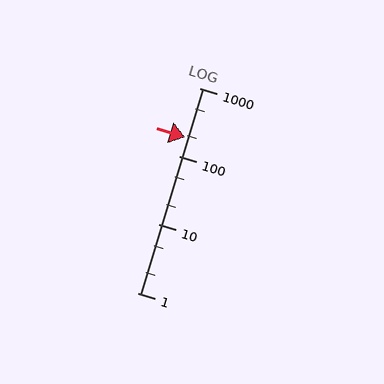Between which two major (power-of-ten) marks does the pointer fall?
The pointer is between 100 and 1000.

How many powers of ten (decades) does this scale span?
The scale spans 3 decades, from 1 to 1000.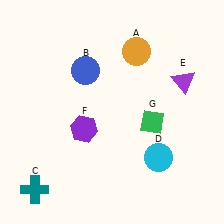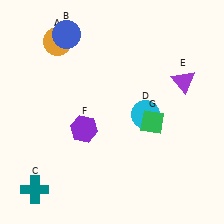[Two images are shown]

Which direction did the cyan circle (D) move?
The cyan circle (D) moved up.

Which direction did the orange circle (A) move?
The orange circle (A) moved left.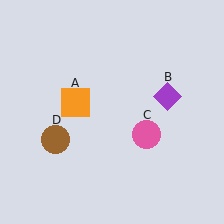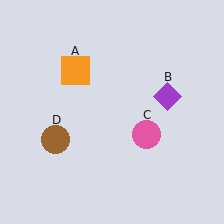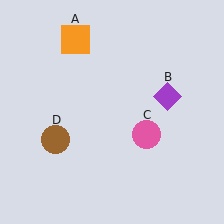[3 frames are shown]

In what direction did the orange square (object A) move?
The orange square (object A) moved up.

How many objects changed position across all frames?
1 object changed position: orange square (object A).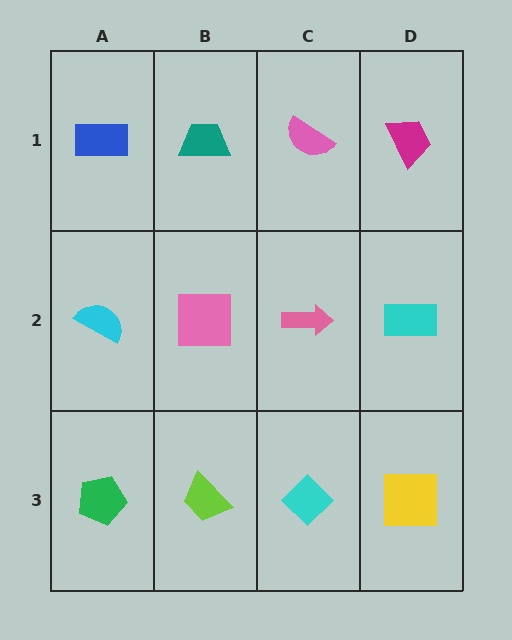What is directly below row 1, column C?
A pink arrow.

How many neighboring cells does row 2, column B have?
4.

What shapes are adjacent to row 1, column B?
A pink square (row 2, column B), a blue rectangle (row 1, column A), a pink semicircle (row 1, column C).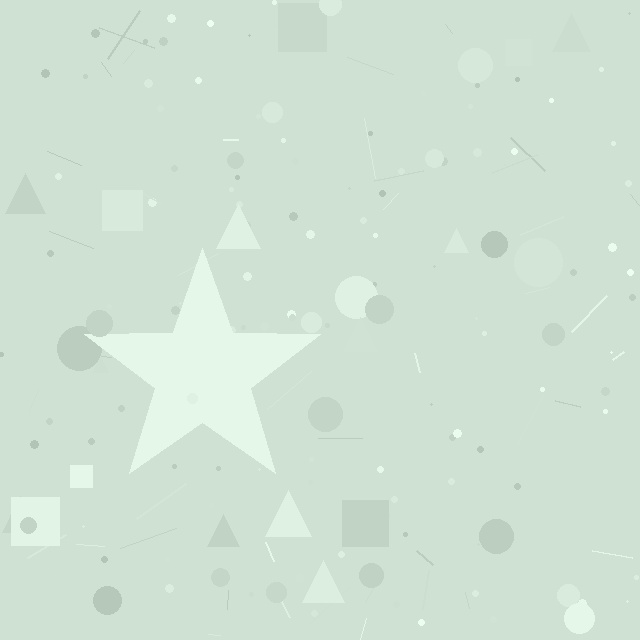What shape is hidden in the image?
A star is hidden in the image.